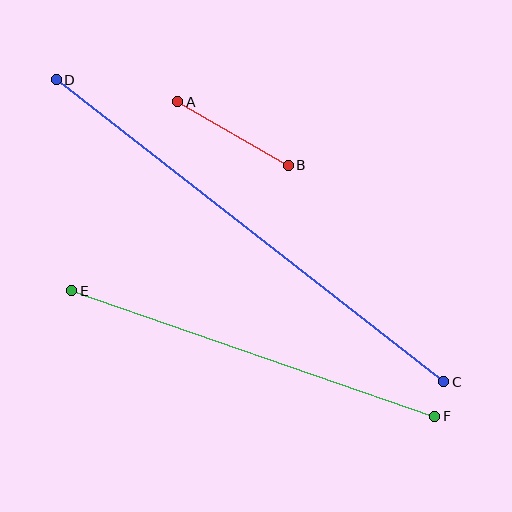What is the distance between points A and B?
The distance is approximately 127 pixels.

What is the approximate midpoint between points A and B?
The midpoint is at approximately (233, 133) pixels.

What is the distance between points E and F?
The distance is approximately 384 pixels.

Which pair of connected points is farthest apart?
Points C and D are farthest apart.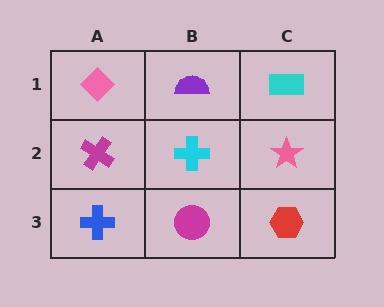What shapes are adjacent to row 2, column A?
A pink diamond (row 1, column A), a blue cross (row 3, column A), a cyan cross (row 2, column B).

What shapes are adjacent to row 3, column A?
A magenta cross (row 2, column A), a magenta circle (row 3, column B).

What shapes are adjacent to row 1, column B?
A cyan cross (row 2, column B), a pink diamond (row 1, column A), a cyan rectangle (row 1, column C).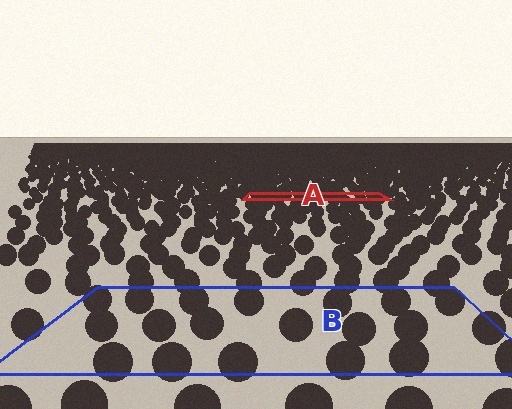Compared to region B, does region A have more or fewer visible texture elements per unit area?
Region A has more texture elements per unit area — they are packed more densely because it is farther away.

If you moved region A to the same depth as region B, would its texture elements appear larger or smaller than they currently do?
They would appear larger. At a closer depth, the same texture elements are projected at a bigger on-screen size.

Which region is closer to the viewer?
Region B is closer. The texture elements there are larger and more spread out.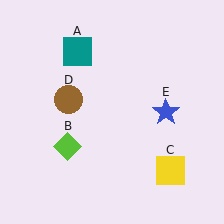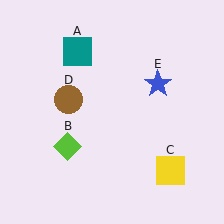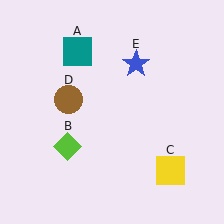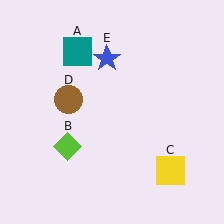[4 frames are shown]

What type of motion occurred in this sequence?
The blue star (object E) rotated counterclockwise around the center of the scene.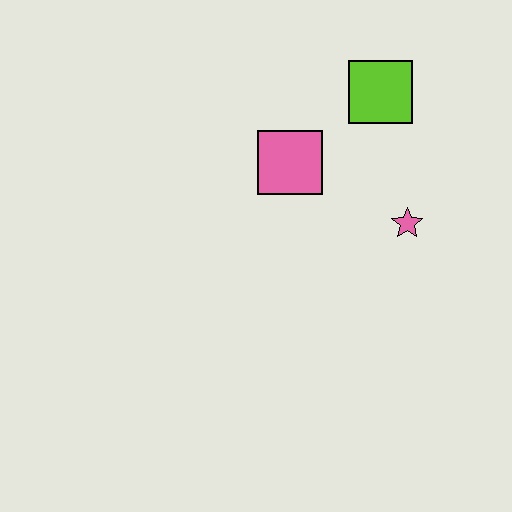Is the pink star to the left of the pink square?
No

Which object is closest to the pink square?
The lime square is closest to the pink square.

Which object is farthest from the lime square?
The pink star is farthest from the lime square.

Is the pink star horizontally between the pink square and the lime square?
No